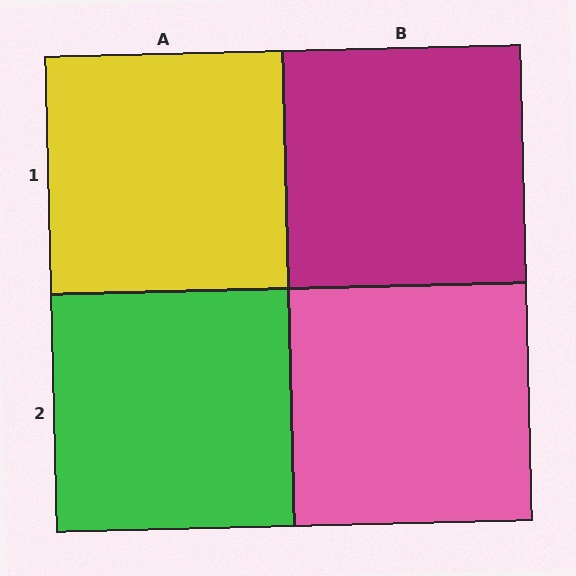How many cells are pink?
1 cell is pink.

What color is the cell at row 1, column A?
Yellow.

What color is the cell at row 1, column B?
Magenta.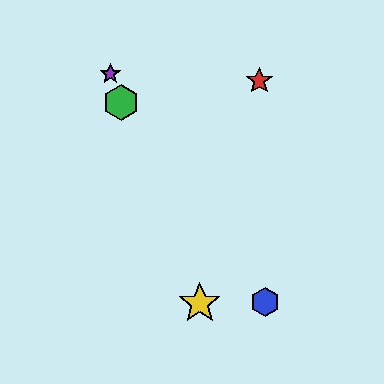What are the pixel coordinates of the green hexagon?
The green hexagon is at (121, 102).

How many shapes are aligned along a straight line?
3 shapes (the green hexagon, the yellow star, the purple star) are aligned along a straight line.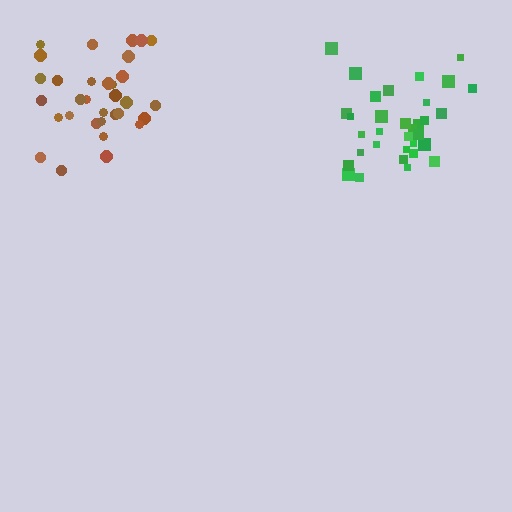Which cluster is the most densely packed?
Green.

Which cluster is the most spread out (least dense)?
Brown.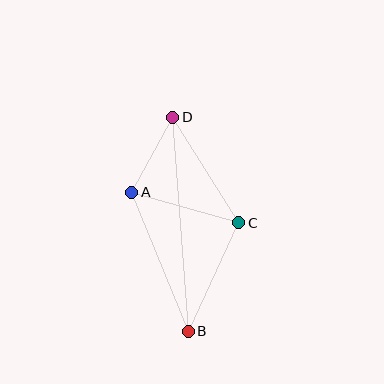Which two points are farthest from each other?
Points B and D are farthest from each other.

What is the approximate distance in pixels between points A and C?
The distance between A and C is approximately 111 pixels.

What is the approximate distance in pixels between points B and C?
The distance between B and C is approximately 120 pixels.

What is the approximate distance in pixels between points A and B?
The distance between A and B is approximately 150 pixels.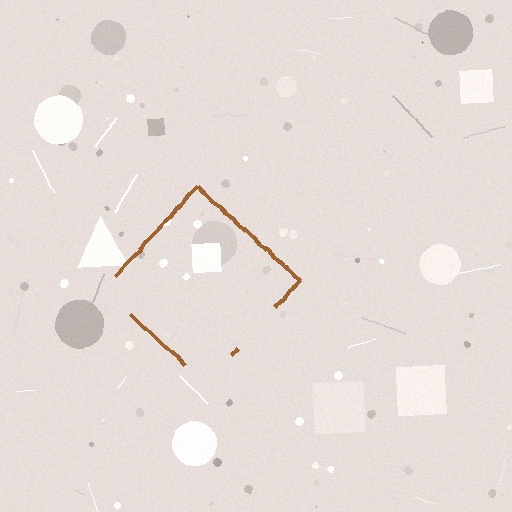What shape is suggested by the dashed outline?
The dashed outline suggests a diamond.